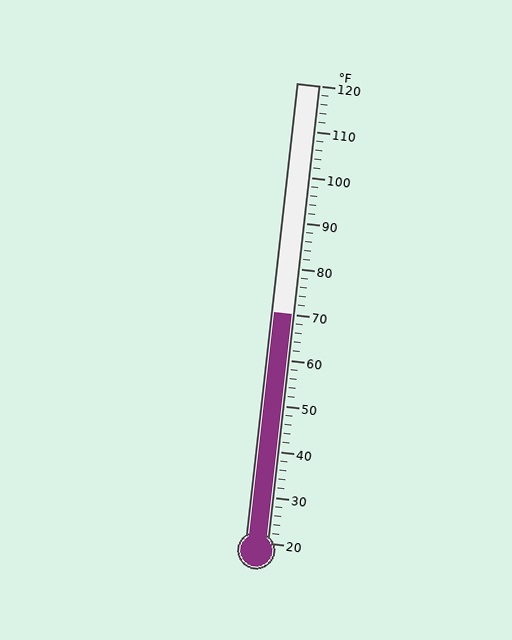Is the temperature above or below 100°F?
The temperature is below 100°F.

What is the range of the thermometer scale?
The thermometer scale ranges from 20°F to 120°F.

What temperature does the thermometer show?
The thermometer shows approximately 70°F.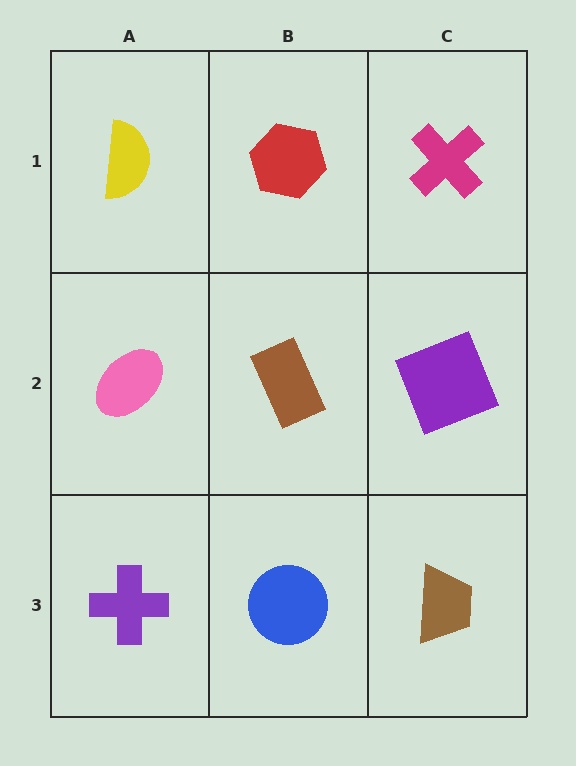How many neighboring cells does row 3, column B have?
3.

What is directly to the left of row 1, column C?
A red hexagon.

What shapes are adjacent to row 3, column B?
A brown rectangle (row 2, column B), a purple cross (row 3, column A), a brown trapezoid (row 3, column C).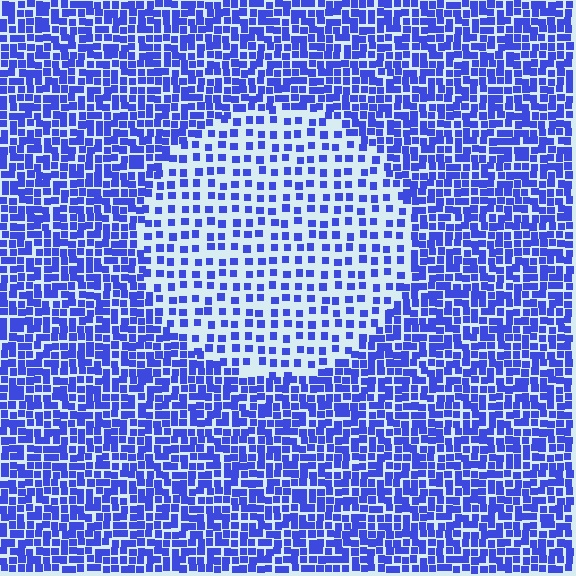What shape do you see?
I see a circle.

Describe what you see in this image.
The image contains small blue elements arranged at two different densities. A circle-shaped region is visible where the elements are less densely packed than the surrounding area.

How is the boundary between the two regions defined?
The boundary is defined by a change in element density (approximately 2.2x ratio). All elements are the same color, size, and shape.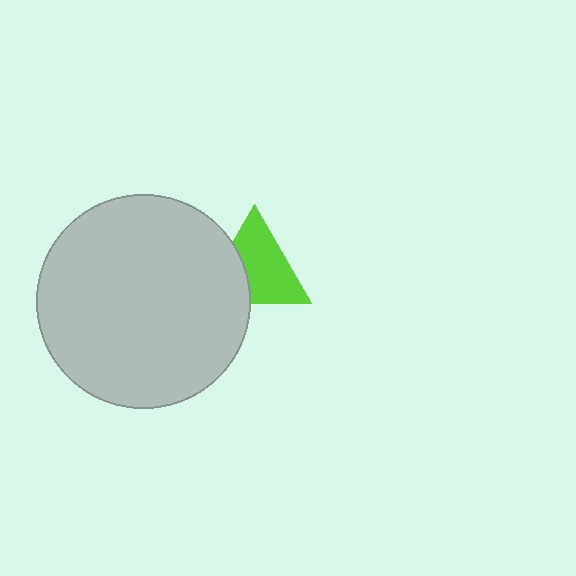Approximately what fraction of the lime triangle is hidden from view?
Roughly 33% of the lime triangle is hidden behind the light gray circle.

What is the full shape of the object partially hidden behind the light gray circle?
The partially hidden object is a lime triangle.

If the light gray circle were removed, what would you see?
You would see the complete lime triangle.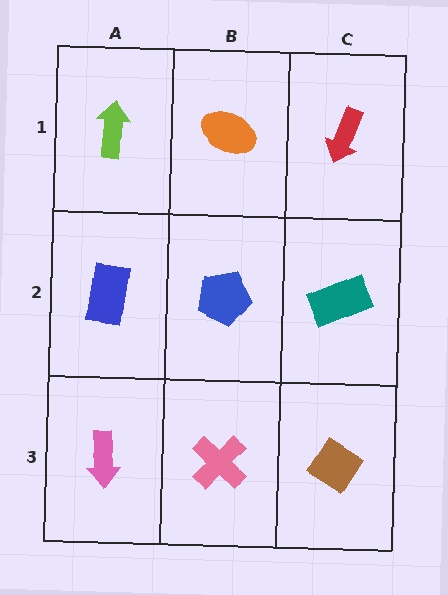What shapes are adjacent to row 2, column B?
An orange ellipse (row 1, column B), a pink cross (row 3, column B), a blue rectangle (row 2, column A), a teal rectangle (row 2, column C).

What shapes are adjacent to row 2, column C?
A red arrow (row 1, column C), a brown diamond (row 3, column C), a blue pentagon (row 2, column B).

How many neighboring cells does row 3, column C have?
2.